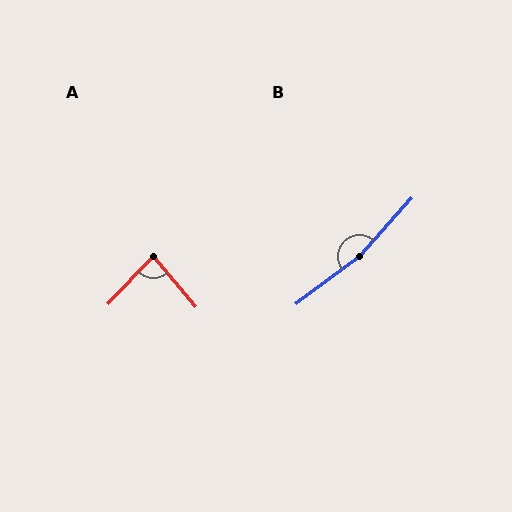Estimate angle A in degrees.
Approximately 84 degrees.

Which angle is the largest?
B, at approximately 169 degrees.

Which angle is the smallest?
A, at approximately 84 degrees.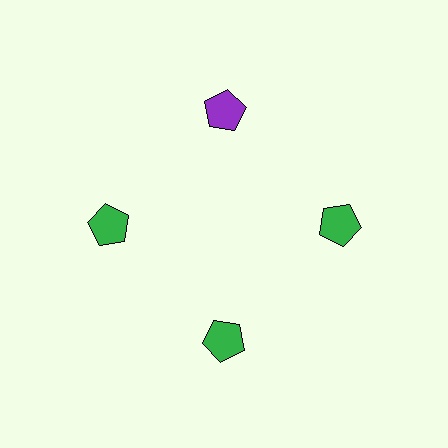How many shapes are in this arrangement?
There are 4 shapes arranged in a ring pattern.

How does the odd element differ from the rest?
It has a different color: purple instead of green.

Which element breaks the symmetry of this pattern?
The purple pentagon at roughly the 12 o'clock position breaks the symmetry. All other shapes are green pentagons.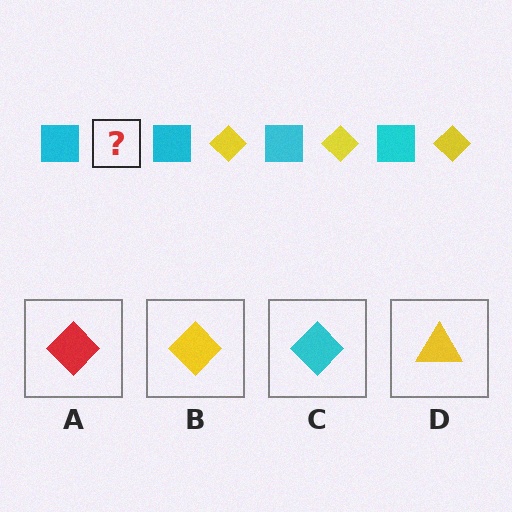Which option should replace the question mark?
Option B.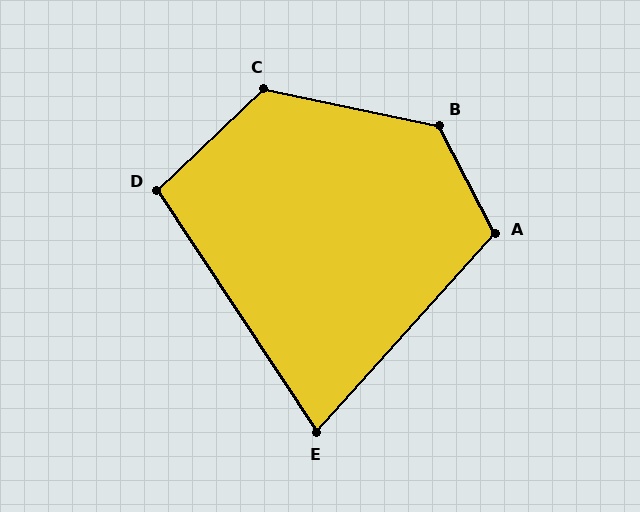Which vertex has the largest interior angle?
B, at approximately 129 degrees.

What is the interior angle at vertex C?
Approximately 125 degrees (obtuse).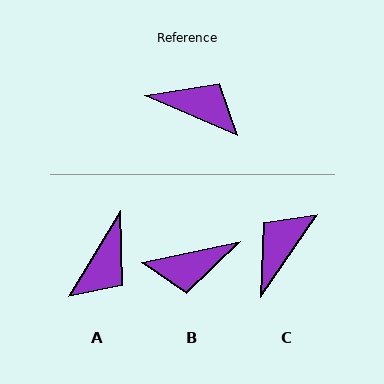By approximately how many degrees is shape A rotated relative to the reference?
Approximately 97 degrees clockwise.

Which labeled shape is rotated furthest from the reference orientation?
B, about 144 degrees away.